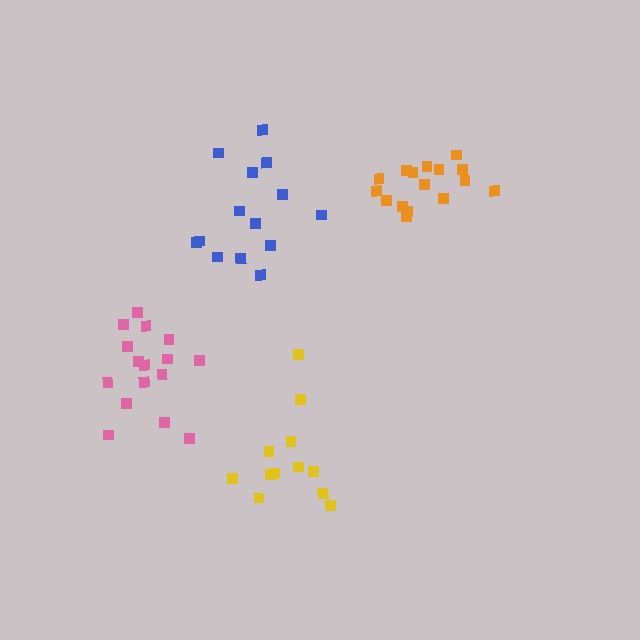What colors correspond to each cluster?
The clusters are colored: orange, yellow, pink, blue.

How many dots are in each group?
Group 1: 16 dots, Group 2: 12 dots, Group 3: 16 dots, Group 4: 14 dots (58 total).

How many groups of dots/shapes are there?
There are 4 groups.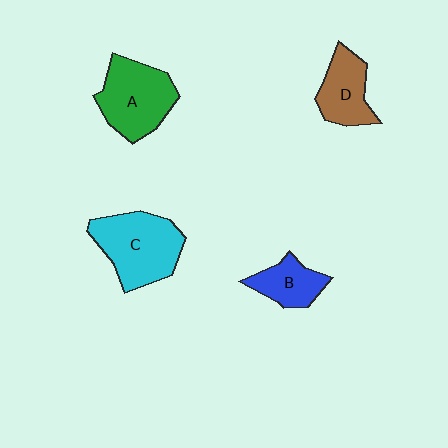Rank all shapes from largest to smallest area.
From largest to smallest: C (cyan), A (green), D (brown), B (blue).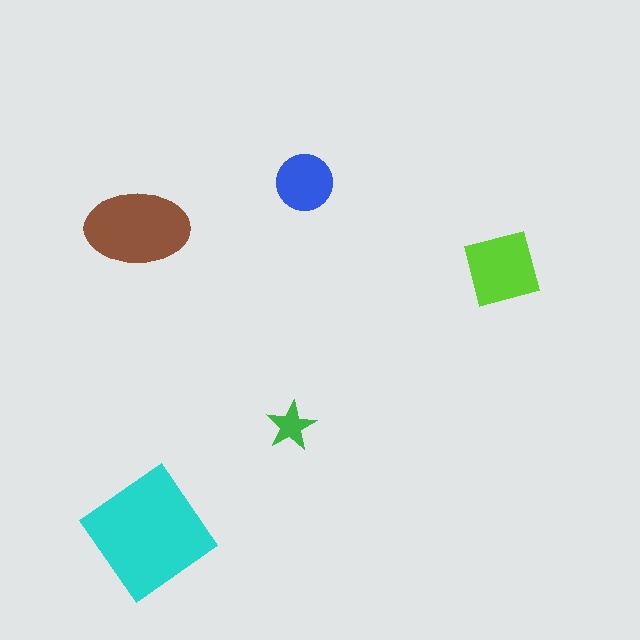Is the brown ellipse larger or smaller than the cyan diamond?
Smaller.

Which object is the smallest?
The green star.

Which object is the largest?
The cyan diamond.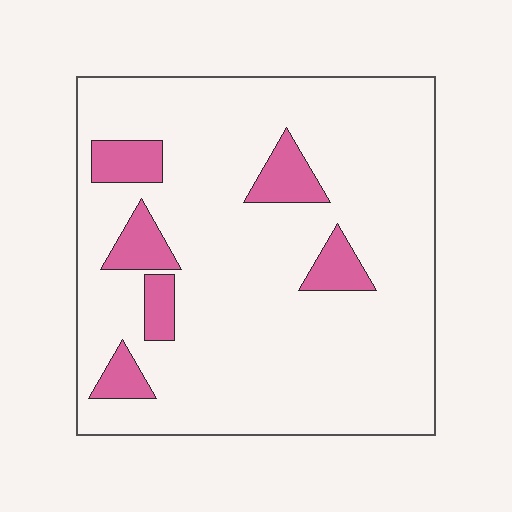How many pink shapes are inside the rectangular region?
6.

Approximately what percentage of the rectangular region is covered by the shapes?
Approximately 15%.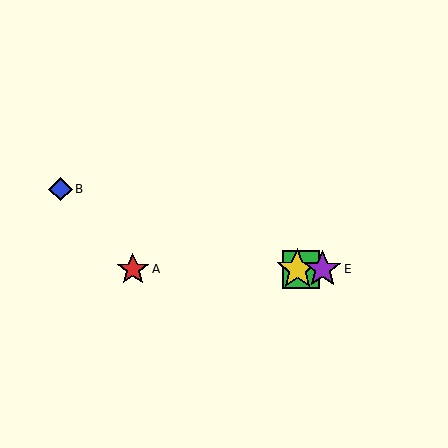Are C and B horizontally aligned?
No, C is at y≈269 and B is at y≈189.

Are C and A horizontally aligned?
Yes, both are at y≈269.